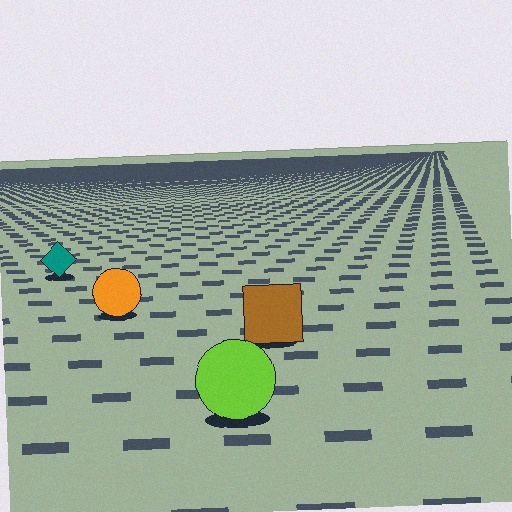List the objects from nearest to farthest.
From nearest to farthest: the lime circle, the brown square, the orange circle, the teal diamond.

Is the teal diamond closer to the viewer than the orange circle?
No. The orange circle is closer — you can tell from the texture gradient: the ground texture is coarser near it.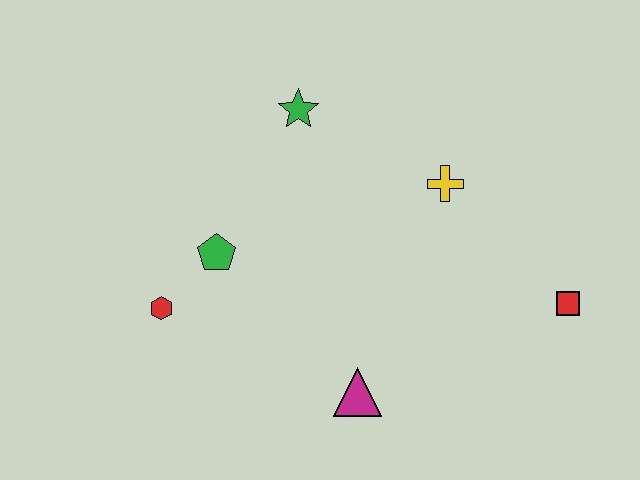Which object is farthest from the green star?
The red square is farthest from the green star.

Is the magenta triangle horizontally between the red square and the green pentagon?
Yes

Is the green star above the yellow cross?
Yes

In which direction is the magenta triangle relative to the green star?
The magenta triangle is below the green star.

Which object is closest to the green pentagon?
The red hexagon is closest to the green pentagon.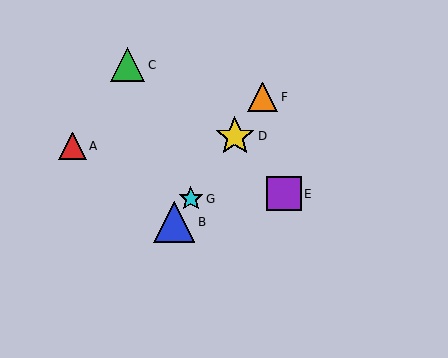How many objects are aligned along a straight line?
4 objects (B, D, F, G) are aligned along a straight line.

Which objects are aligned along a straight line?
Objects B, D, F, G are aligned along a straight line.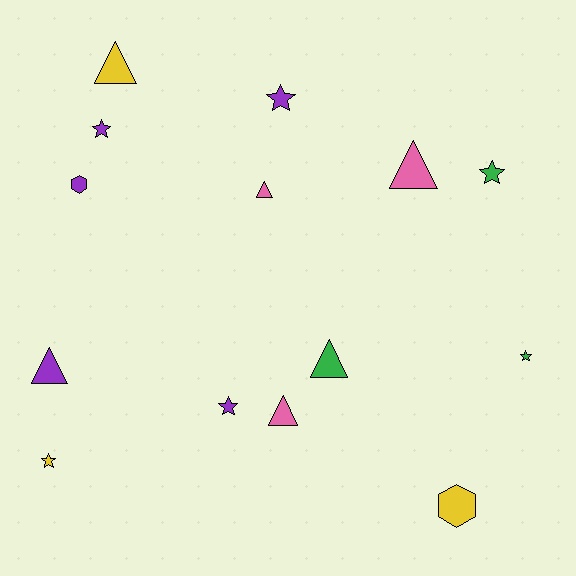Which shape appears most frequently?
Star, with 6 objects.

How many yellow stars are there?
There is 1 yellow star.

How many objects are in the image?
There are 14 objects.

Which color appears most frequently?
Purple, with 5 objects.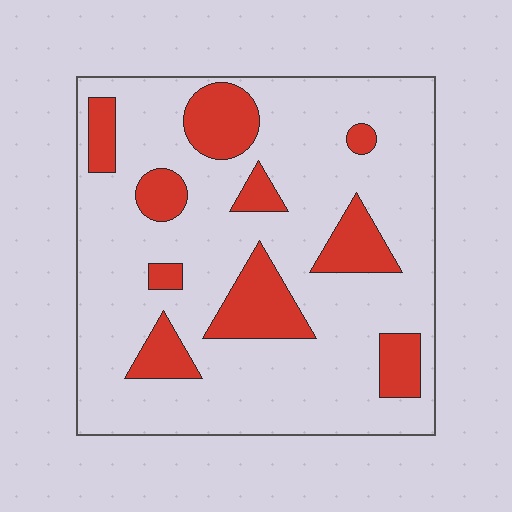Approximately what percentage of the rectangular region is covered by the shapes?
Approximately 20%.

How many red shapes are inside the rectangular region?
10.